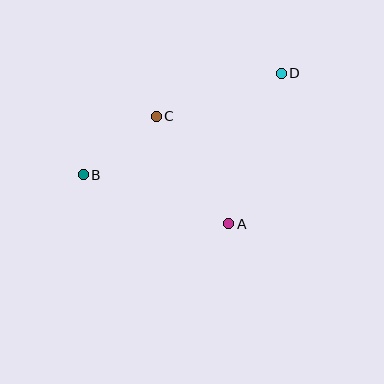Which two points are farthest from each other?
Points B and D are farthest from each other.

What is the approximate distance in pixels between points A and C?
The distance between A and C is approximately 130 pixels.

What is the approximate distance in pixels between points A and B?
The distance between A and B is approximately 154 pixels.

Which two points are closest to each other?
Points B and C are closest to each other.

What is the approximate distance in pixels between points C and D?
The distance between C and D is approximately 132 pixels.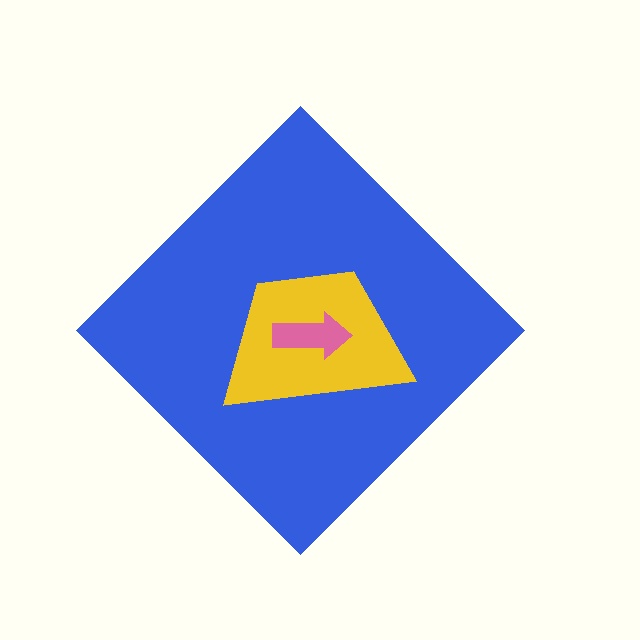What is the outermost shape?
The blue diamond.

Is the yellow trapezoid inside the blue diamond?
Yes.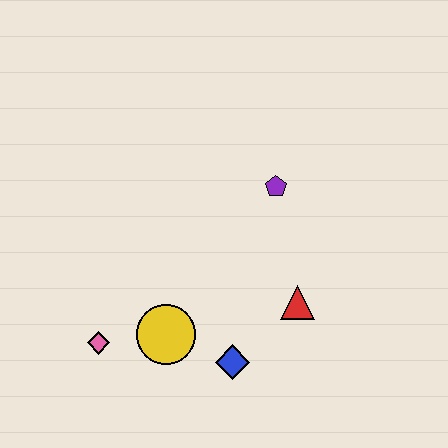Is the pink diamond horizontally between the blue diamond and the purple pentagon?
No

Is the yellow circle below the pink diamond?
No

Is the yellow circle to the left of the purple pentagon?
Yes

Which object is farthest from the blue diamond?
The purple pentagon is farthest from the blue diamond.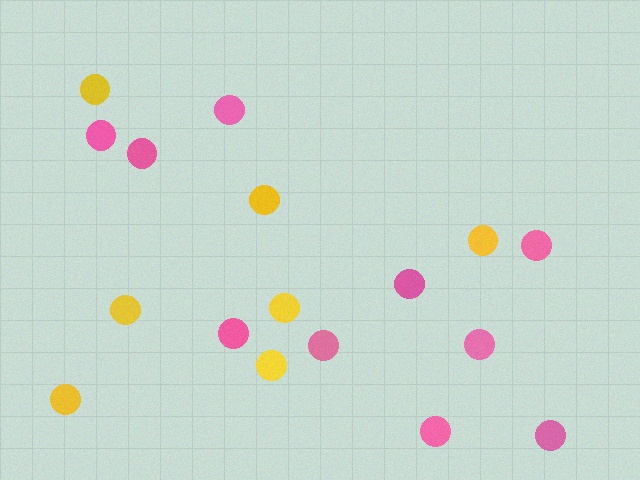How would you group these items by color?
There are 2 groups: one group of yellow circles (7) and one group of pink circles (10).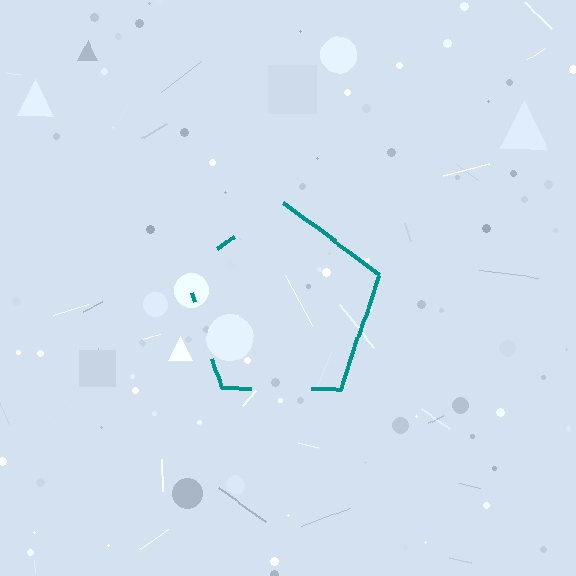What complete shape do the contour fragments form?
The contour fragments form a pentagon.